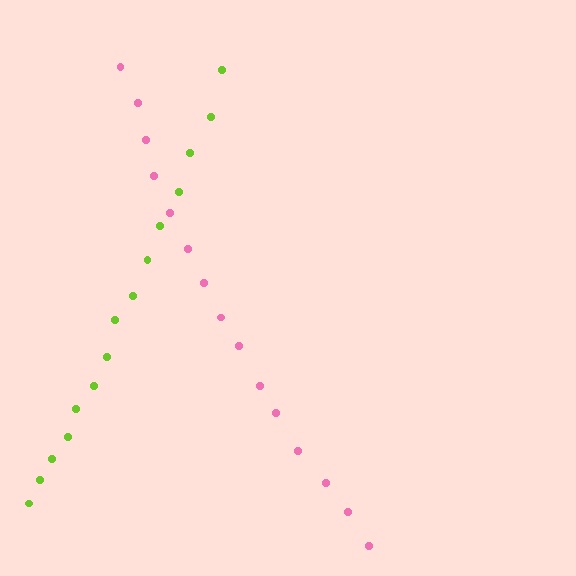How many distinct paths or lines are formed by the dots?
There are 2 distinct paths.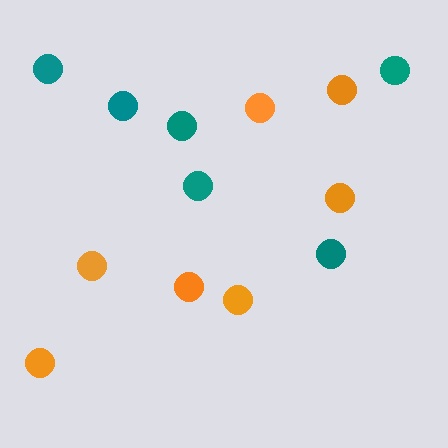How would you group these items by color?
There are 2 groups: one group of orange circles (7) and one group of teal circles (6).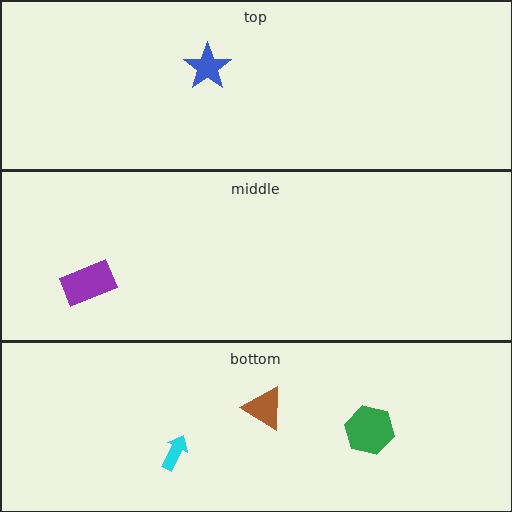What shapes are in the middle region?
The purple rectangle.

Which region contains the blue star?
The top region.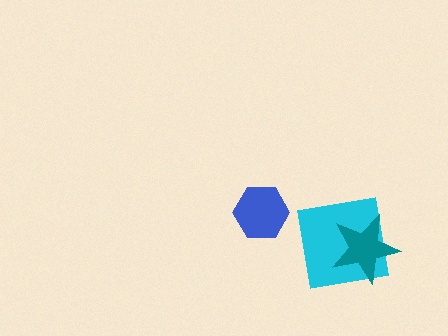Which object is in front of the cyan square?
The teal star is in front of the cyan square.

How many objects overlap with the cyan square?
1 object overlaps with the cyan square.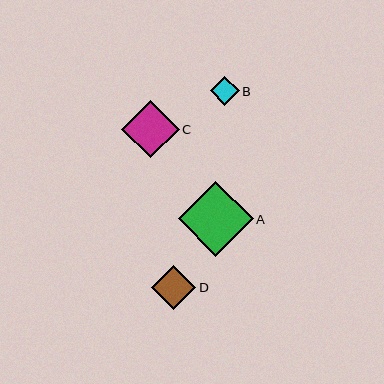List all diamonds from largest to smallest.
From largest to smallest: A, C, D, B.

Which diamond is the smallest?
Diamond B is the smallest with a size of approximately 29 pixels.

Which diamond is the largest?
Diamond A is the largest with a size of approximately 75 pixels.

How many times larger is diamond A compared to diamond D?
Diamond A is approximately 1.7 times the size of diamond D.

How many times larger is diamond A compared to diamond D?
Diamond A is approximately 1.7 times the size of diamond D.